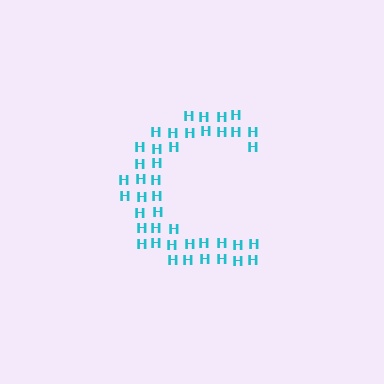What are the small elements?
The small elements are letter H's.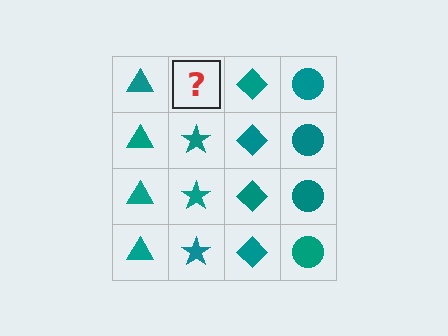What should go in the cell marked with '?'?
The missing cell should contain a teal star.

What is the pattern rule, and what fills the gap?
The rule is that each column has a consistent shape. The gap should be filled with a teal star.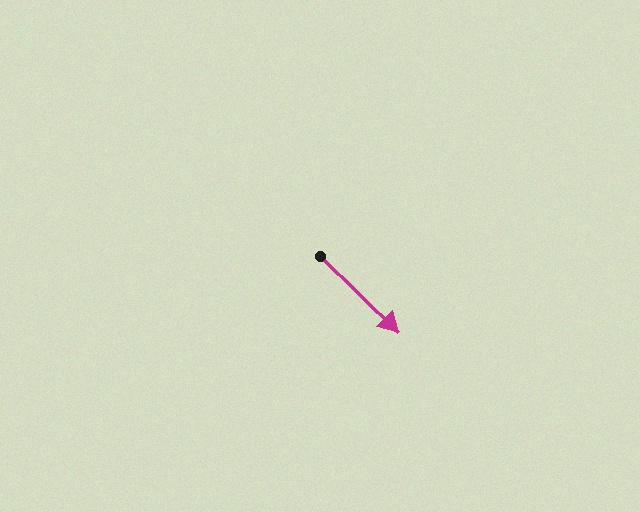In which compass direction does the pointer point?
Southeast.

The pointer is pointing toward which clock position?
Roughly 4 o'clock.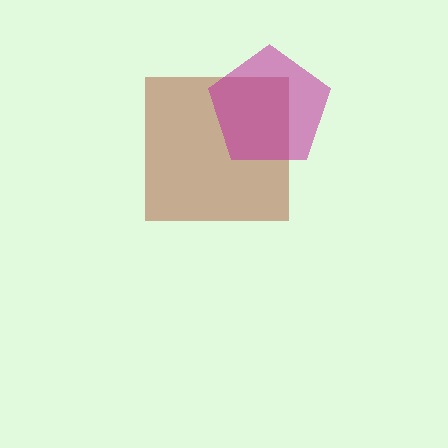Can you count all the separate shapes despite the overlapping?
Yes, there are 2 separate shapes.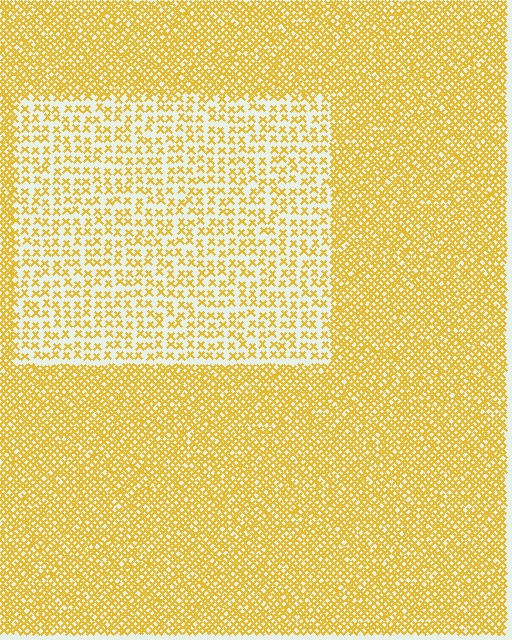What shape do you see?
I see a rectangle.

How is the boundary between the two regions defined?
The boundary is defined by a change in element density (approximately 2.3x ratio). All elements are the same color, size, and shape.